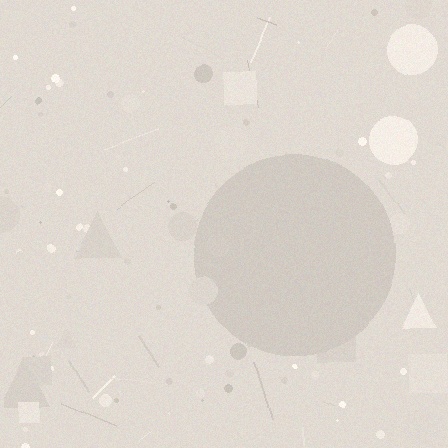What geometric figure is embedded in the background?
A circle is embedded in the background.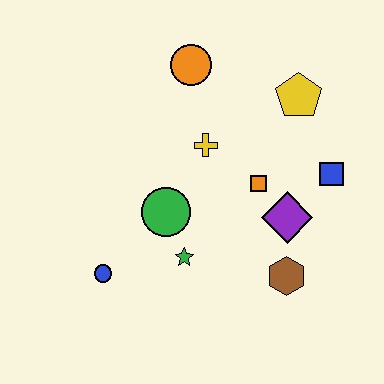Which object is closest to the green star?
The green circle is closest to the green star.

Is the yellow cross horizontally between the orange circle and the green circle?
No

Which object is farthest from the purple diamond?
The blue circle is farthest from the purple diamond.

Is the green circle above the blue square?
No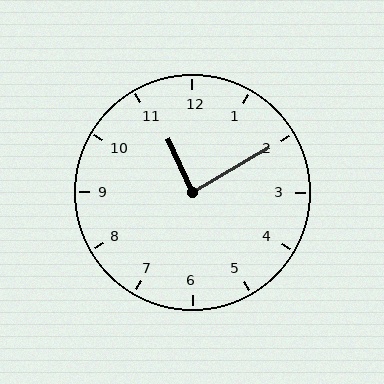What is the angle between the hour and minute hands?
Approximately 85 degrees.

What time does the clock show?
11:10.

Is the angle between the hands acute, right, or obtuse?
It is right.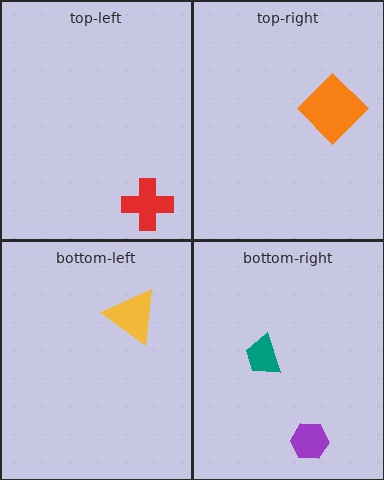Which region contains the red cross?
The top-left region.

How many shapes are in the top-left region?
1.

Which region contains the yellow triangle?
The bottom-left region.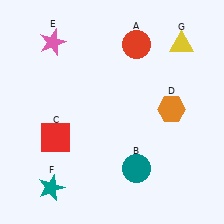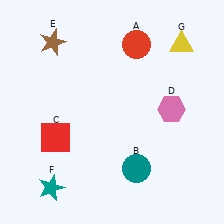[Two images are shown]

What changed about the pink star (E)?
In Image 1, E is pink. In Image 2, it changed to brown.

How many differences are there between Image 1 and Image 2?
There are 2 differences between the two images.